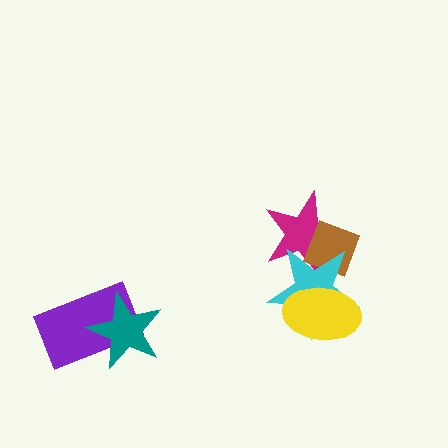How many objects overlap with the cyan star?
3 objects overlap with the cyan star.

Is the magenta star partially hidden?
Yes, it is partially covered by another shape.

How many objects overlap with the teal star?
1 object overlaps with the teal star.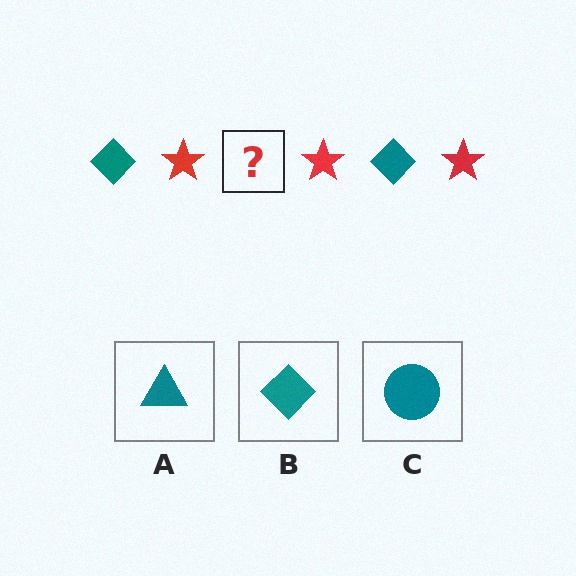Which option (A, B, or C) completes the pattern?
B.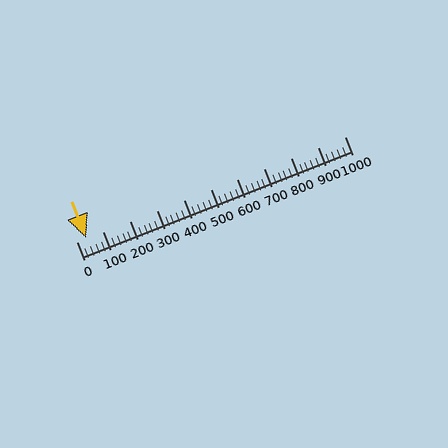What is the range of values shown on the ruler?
The ruler shows values from 0 to 1000.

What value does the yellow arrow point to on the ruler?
The yellow arrow points to approximately 38.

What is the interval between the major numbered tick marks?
The major tick marks are spaced 100 units apart.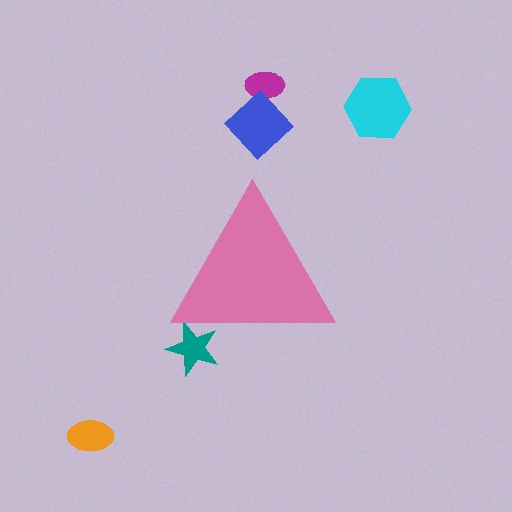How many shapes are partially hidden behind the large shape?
1 shape is partially hidden.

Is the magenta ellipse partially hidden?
No, the magenta ellipse is fully visible.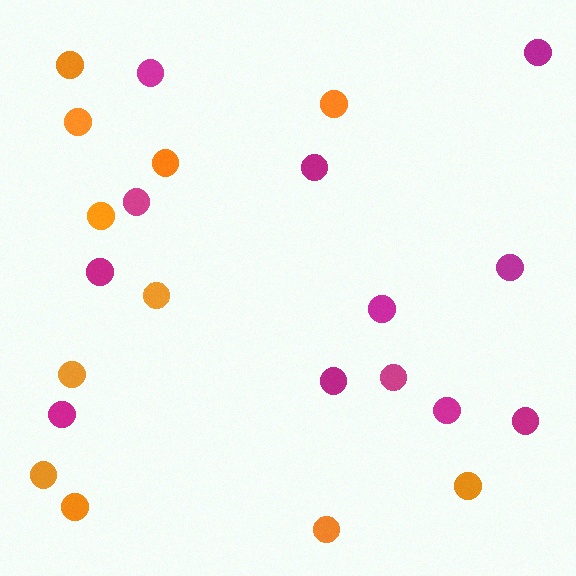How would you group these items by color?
There are 2 groups: one group of orange circles (11) and one group of magenta circles (12).